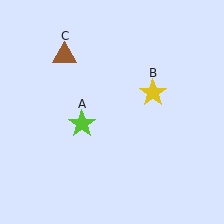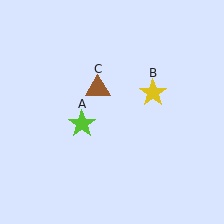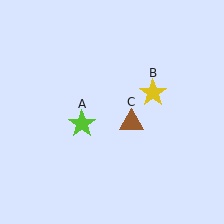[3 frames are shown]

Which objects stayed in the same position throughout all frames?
Lime star (object A) and yellow star (object B) remained stationary.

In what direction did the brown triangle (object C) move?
The brown triangle (object C) moved down and to the right.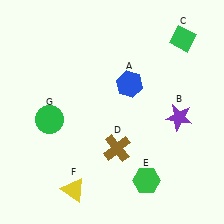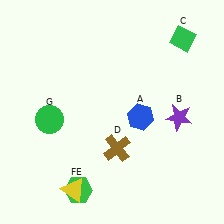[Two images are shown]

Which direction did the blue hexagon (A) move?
The blue hexagon (A) moved down.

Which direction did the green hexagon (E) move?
The green hexagon (E) moved left.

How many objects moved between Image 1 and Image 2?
2 objects moved between the two images.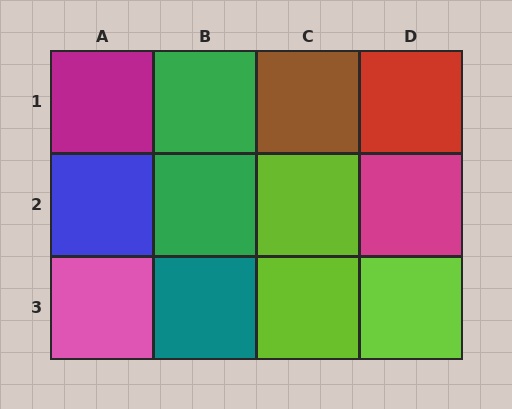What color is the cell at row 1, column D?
Red.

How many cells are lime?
3 cells are lime.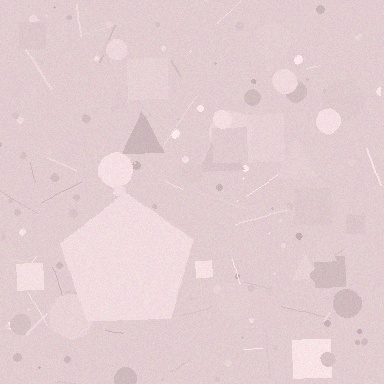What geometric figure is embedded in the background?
A pentagon is embedded in the background.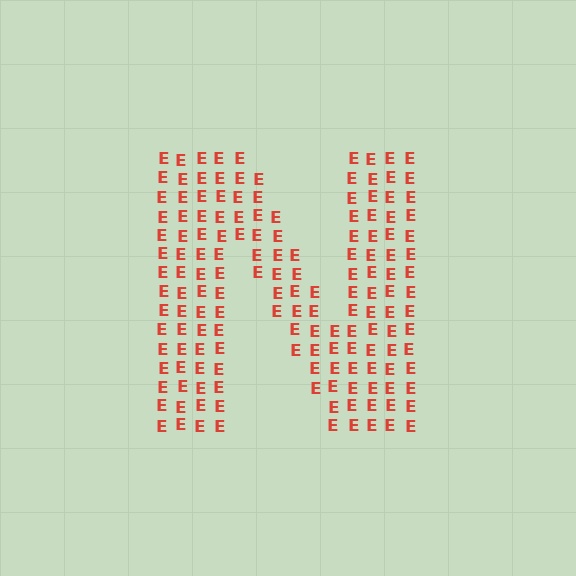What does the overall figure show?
The overall figure shows the letter N.